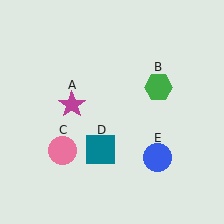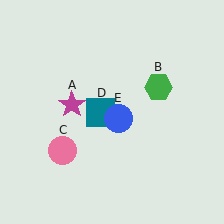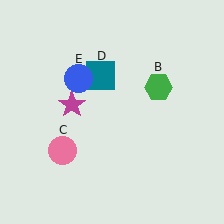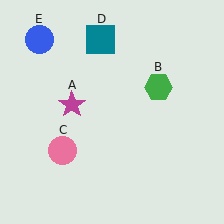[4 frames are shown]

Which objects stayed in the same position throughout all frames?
Magenta star (object A) and green hexagon (object B) and pink circle (object C) remained stationary.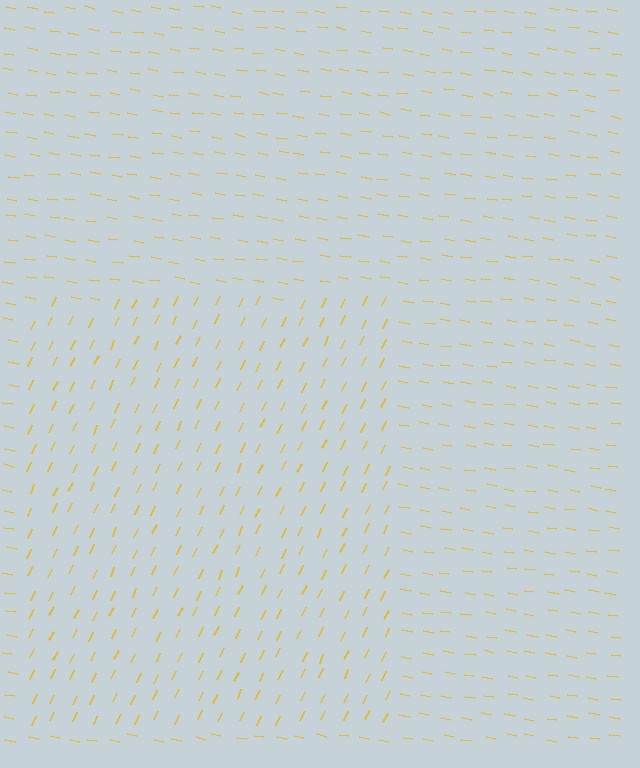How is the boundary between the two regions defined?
The boundary is defined purely by a change in line orientation (approximately 75 degrees difference). All lines are the same color and thickness.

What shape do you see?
I see a rectangle.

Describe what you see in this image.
The image is filled with small yellow line segments. A rectangle region in the image has lines oriented differently from the surrounding lines, creating a visible texture boundary.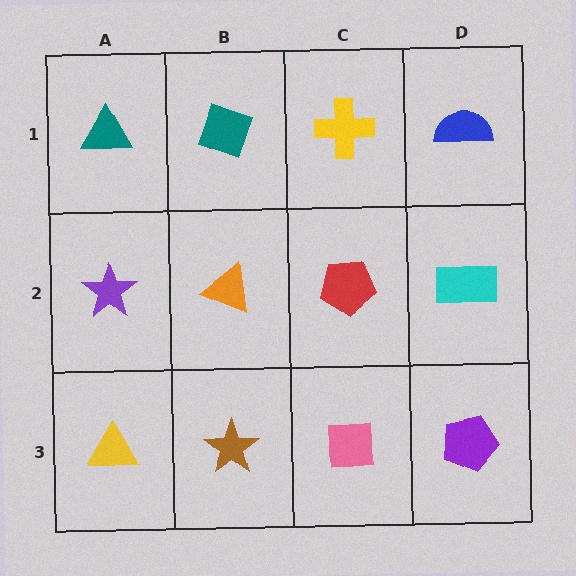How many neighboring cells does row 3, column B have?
3.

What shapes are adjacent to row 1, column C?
A red pentagon (row 2, column C), a teal diamond (row 1, column B), a blue semicircle (row 1, column D).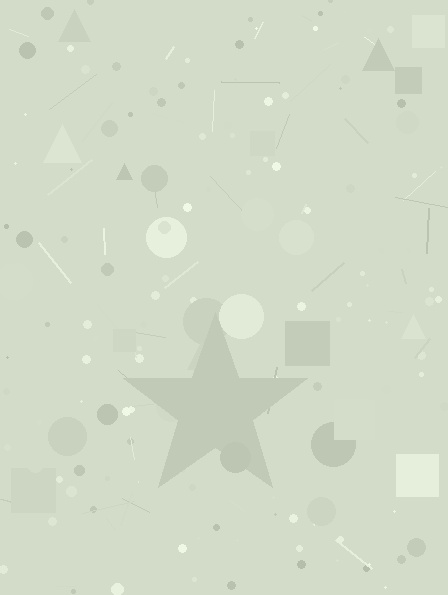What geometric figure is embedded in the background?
A star is embedded in the background.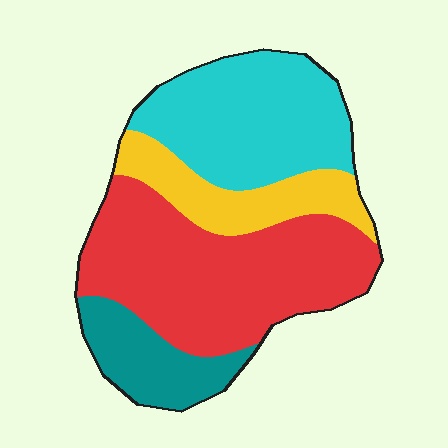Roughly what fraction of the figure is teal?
Teal covers roughly 15% of the figure.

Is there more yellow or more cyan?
Cyan.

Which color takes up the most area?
Red, at roughly 40%.